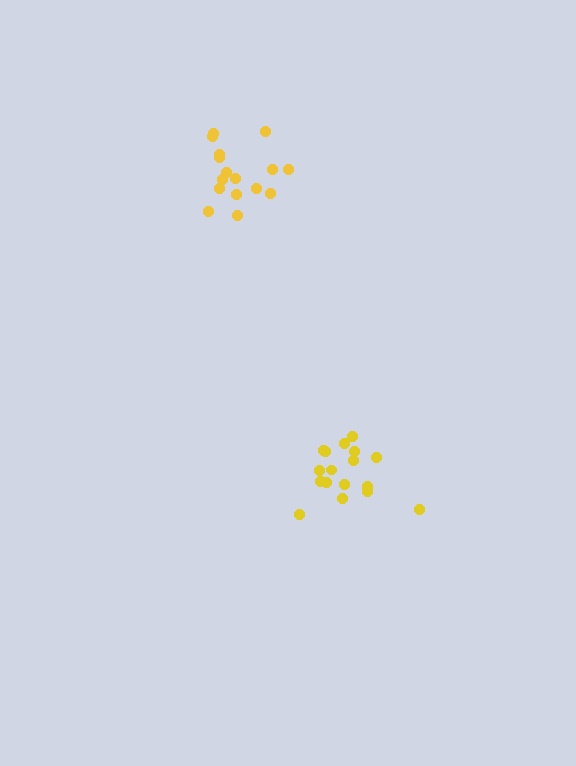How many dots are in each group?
Group 1: 16 dots, Group 2: 17 dots (33 total).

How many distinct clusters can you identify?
There are 2 distinct clusters.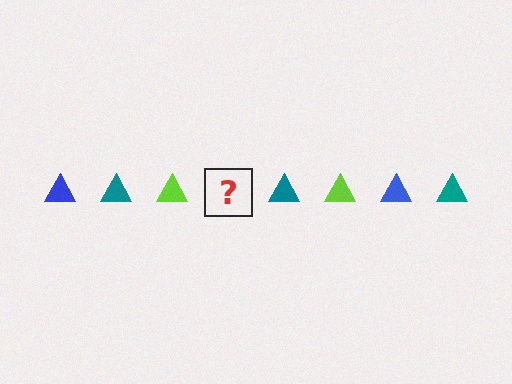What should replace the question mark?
The question mark should be replaced with a blue triangle.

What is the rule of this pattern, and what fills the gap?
The rule is that the pattern cycles through blue, teal, lime triangles. The gap should be filled with a blue triangle.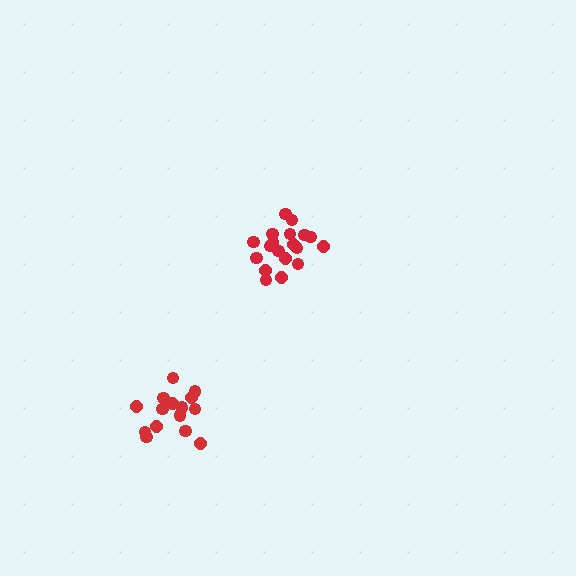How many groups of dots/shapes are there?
There are 2 groups.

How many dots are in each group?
Group 1: 15 dots, Group 2: 19 dots (34 total).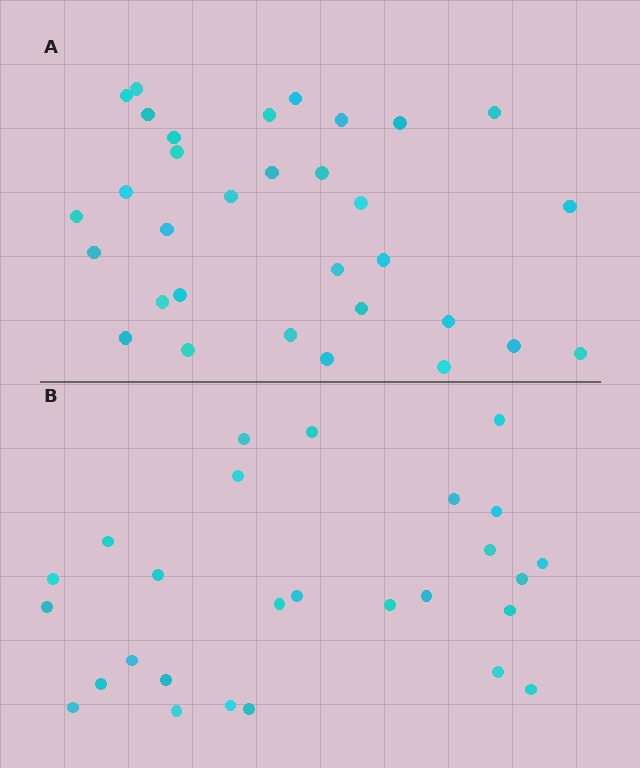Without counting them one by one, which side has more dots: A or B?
Region A (the top region) has more dots.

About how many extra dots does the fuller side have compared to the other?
Region A has about 5 more dots than region B.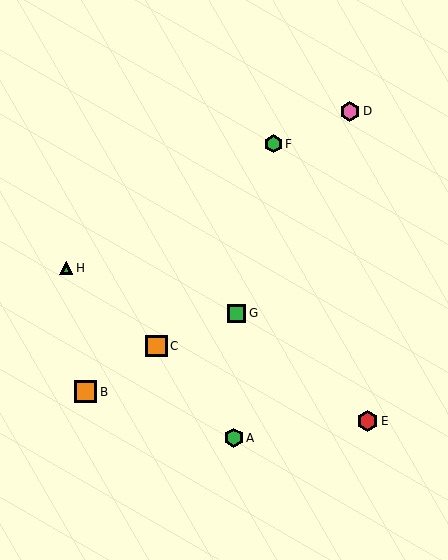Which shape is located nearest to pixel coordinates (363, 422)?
The red hexagon (labeled E) at (368, 421) is nearest to that location.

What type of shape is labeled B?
Shape B is an orange square.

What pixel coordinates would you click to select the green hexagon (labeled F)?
Click at (273, 144) to select the green hexagon F.